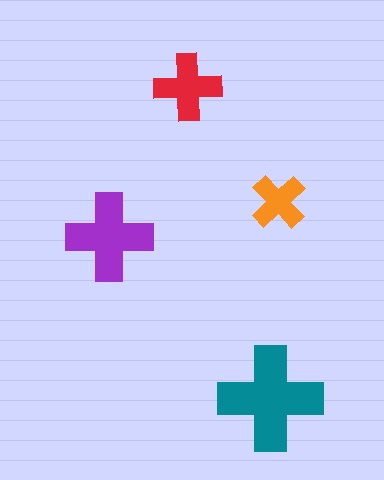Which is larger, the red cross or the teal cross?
The teal one.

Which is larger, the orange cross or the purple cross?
The purple one.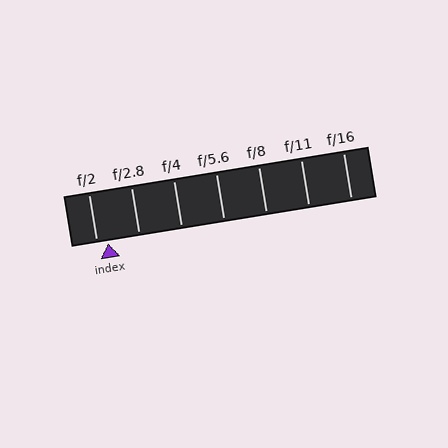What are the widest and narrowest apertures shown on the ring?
The widest aperture shown is f/2 and the narrowest is f/16.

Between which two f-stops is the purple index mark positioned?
The index mark is between f/2 and f/2.8.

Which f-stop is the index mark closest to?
The index mark is closest to f/2.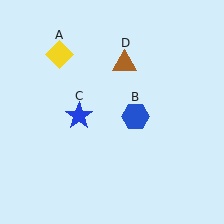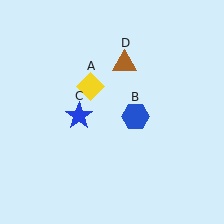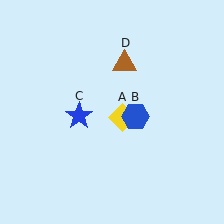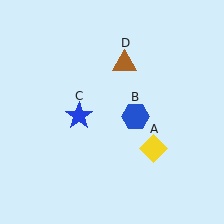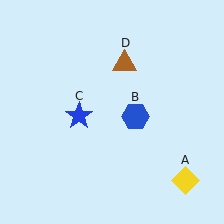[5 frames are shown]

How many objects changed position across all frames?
1 object changed position: yellow diamond (object A).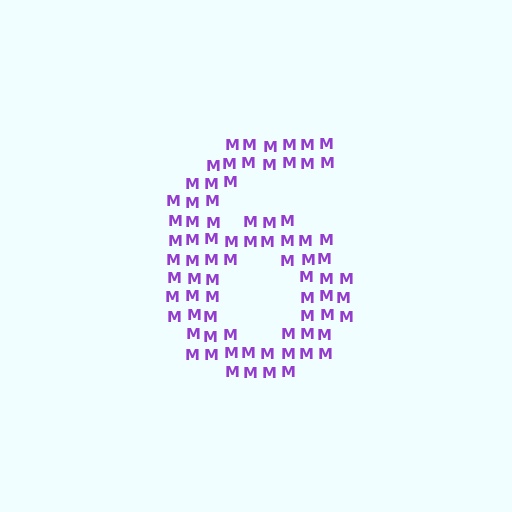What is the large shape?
The large shape is the digit 6.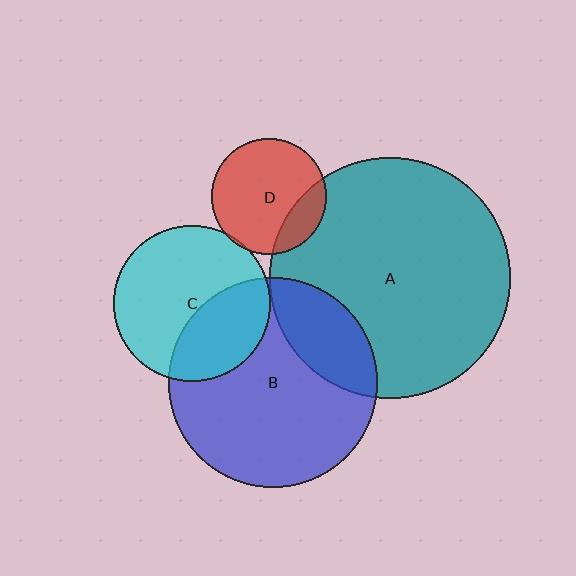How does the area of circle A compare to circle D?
Approximately 4.4 times.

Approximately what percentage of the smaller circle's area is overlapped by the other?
Approximately 20%.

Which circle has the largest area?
Circle A (teal).